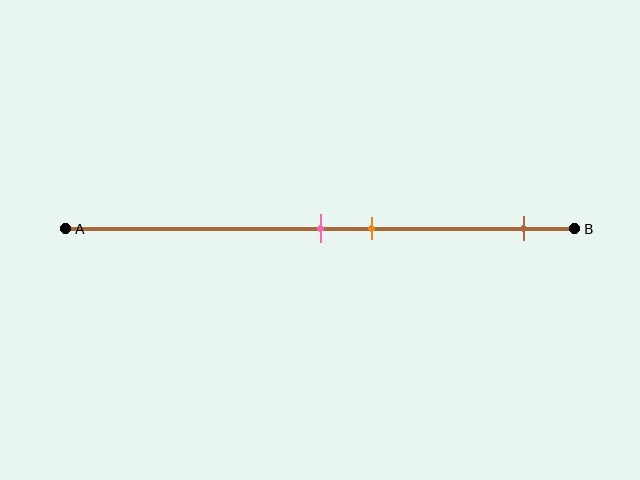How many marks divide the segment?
There are 3 marks dividing the segment.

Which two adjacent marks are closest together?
The pink and orange marks are the closest adjacent pair.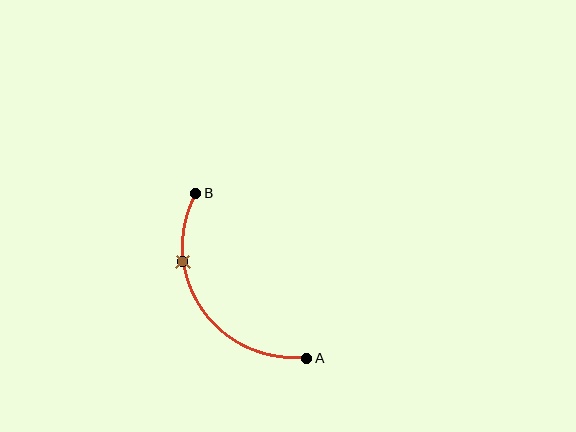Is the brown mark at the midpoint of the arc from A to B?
No. The brown mark lies on the arc but is closer to endpoint B. The arc midpoint would be at the point on the curve equidistant along the arc from both A and B.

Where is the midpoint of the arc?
The arc midpoint is the point on the curve farthest from the straight line joining A and B. It sits below and to the left of that line.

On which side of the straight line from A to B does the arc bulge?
The arc bulges below and to the left of the straight line connecting A and B.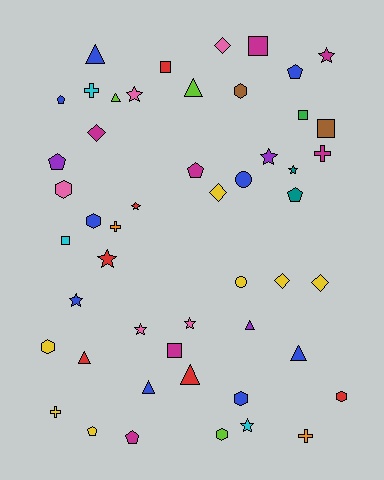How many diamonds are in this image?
There are 5 diamonds.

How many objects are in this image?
There are 50 objects.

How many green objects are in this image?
There is 1 green object.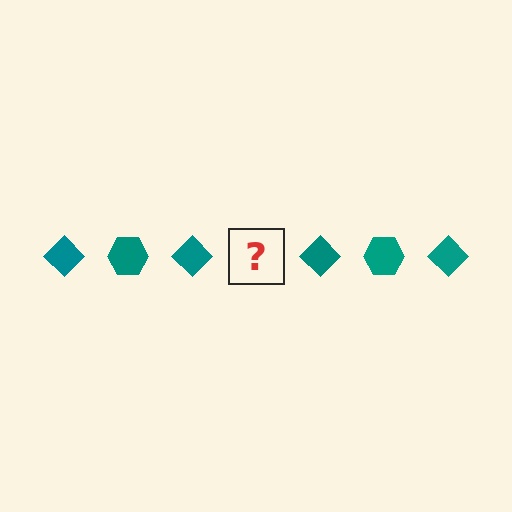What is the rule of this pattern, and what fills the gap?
The rule is that the pattern cycles through diamond, hexagon shapes in teal. The gap should be filled with a teal hexagon.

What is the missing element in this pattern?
The missing element is a teal hexagon.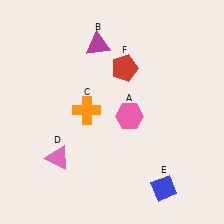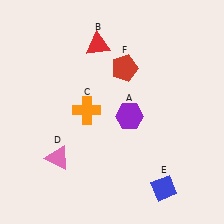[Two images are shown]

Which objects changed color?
A changed from pink to purple. B changed from magenta to red.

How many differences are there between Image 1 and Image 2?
There are 2 differences between the two images.